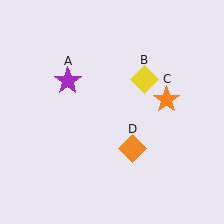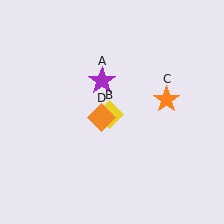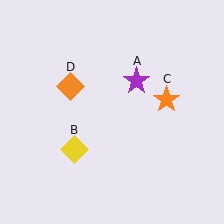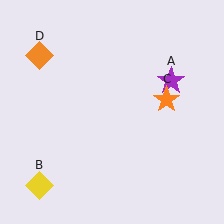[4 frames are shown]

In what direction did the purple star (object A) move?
The purple star (object A) moved right.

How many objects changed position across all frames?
3 objects changed position: purple star (object A), yellow diamond (object B), orange diamond (object D).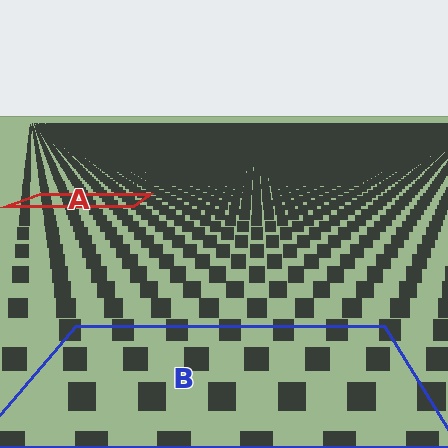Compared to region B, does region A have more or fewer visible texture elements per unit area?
Region A has more texture elements per unit area — they are packed more densely because it is farther away.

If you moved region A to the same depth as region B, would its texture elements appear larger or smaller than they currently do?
They would appear larger. At a closer depth, the same texture elements are projected at a bigger on-screen size.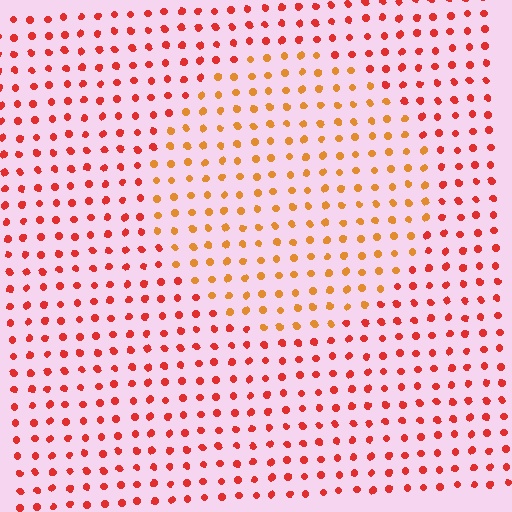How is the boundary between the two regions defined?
The boundary is defined purely by a slight shift in hue (about 31 degrees). Spacing, size, and orientation are identical on both sides.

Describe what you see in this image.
The image is filled with small red elements in a uniform arrangement. A circle-shaped region is visible where the elements are tinted to a slightly different hue, forming a subtle color boundary.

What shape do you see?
I see a circle.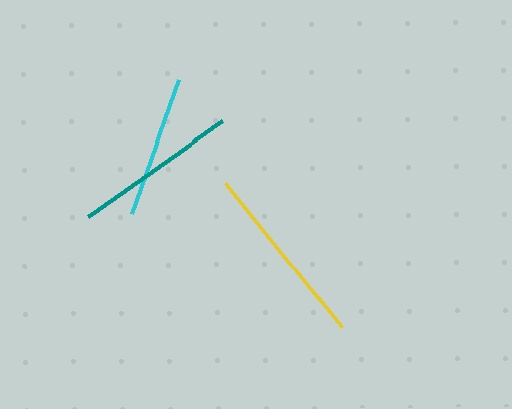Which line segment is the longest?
The yellow line is the longest at approximately 185 pixels.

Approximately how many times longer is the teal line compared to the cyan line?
The teal line is approximately 1.2 times the length of the cyan line.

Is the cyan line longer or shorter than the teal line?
The teal line is longer than the cyan line.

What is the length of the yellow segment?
The yellow segment is approximately 185 pixels long.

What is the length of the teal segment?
The teal segment is approximately 165 pixels long.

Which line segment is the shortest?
The cyan line is the shortest at approximately 142 pixels.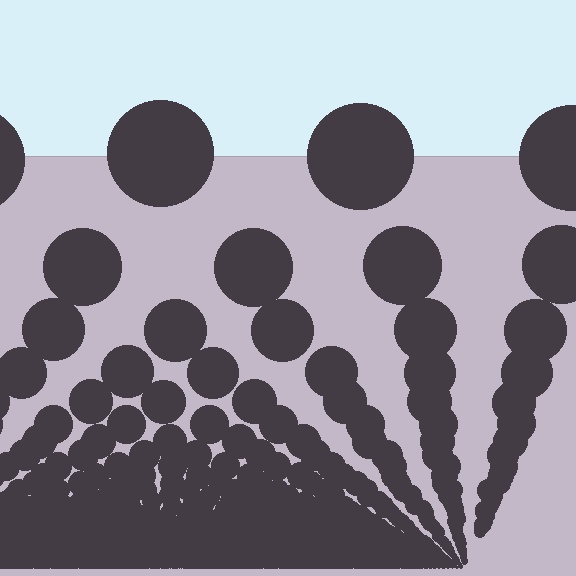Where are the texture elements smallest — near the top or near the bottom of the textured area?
Near the bottom.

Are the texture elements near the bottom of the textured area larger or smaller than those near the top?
Smaller. The gradient is inverted — elements near the bottom are smaller and denser.